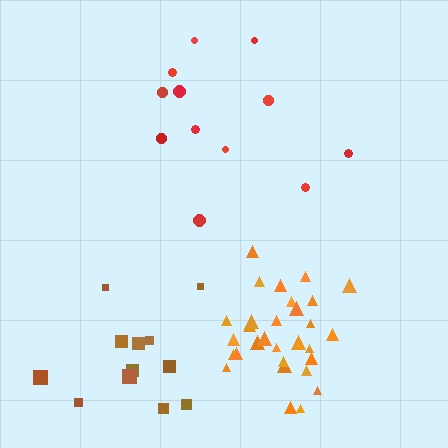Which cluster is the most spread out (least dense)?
Red.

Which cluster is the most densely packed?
Orange.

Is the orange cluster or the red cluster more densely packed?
Orange.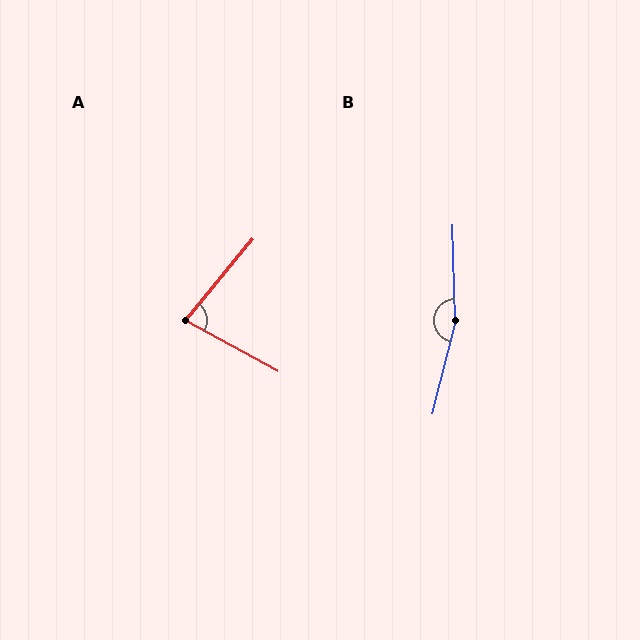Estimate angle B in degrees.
Approximately 165 degrees.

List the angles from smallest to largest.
A (79°), B (165°).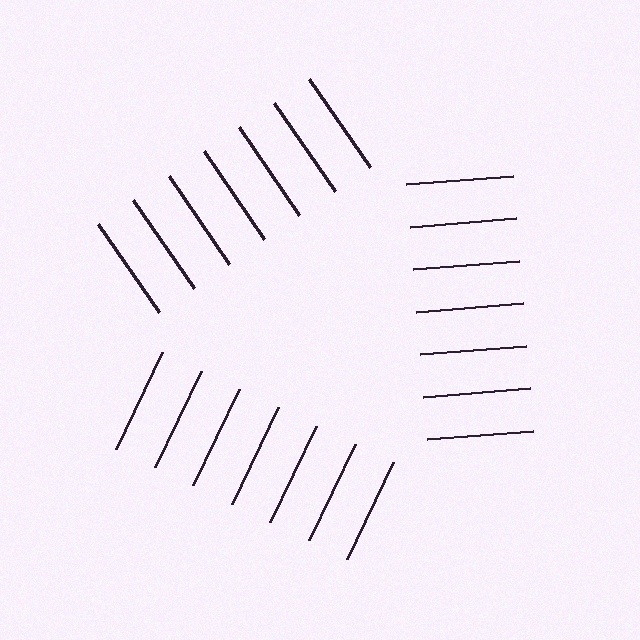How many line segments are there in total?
21 — 7 along each of the 3 edges.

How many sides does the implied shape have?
3 sides — the line-ends trace a triangle.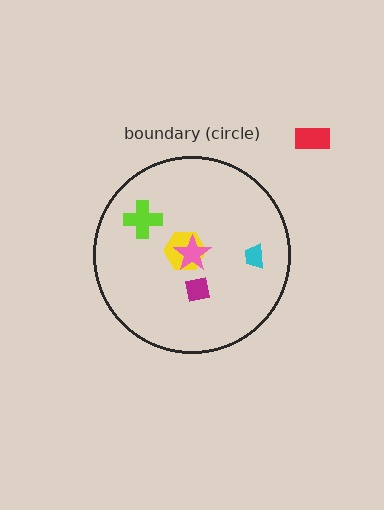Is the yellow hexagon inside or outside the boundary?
Inside.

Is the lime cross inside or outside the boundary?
Inside.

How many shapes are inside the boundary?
5 inside, 1 outside.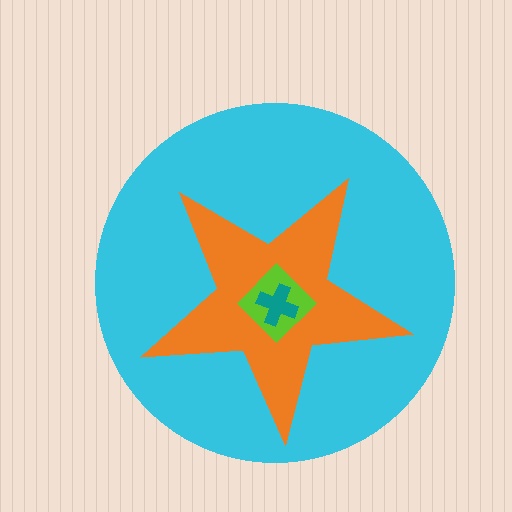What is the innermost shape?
The teal cross.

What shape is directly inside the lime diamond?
The teal cross.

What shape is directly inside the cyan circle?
The orange star.